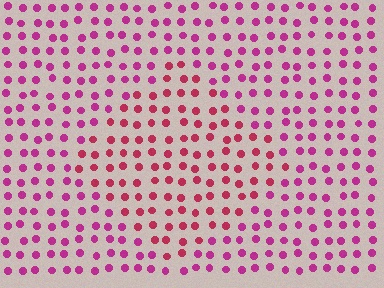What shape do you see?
I see a diamond.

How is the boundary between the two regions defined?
The boundary is defined purely by a slight shift in hue (about 25 degrees). Spacing, size, and orientation are identical on both sides.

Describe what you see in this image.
The image is filled with small magenta elements in a uniform arrangement. A diamond-shaped region is visible where the elements are tinted to a slightly different hue, forming a subtle color boundary.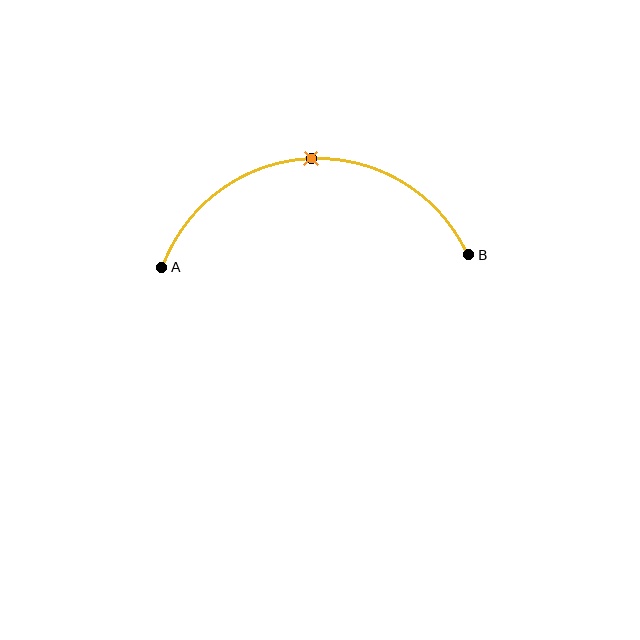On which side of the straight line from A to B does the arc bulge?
The arc bulges above the straight line connecting A and B.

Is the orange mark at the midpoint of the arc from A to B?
Yes. The orange mark lies on the arc at equal arc-length from both A and B — it is the arc midpoint.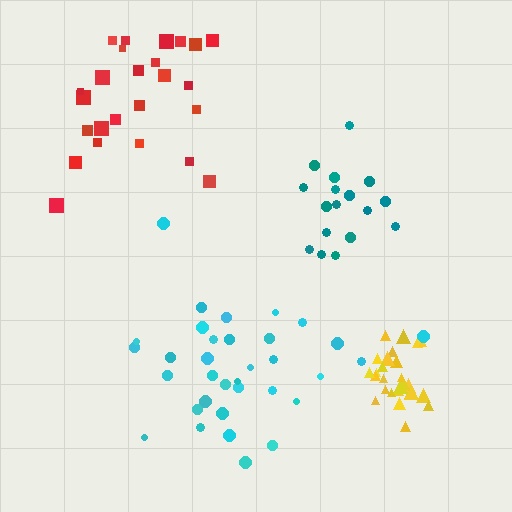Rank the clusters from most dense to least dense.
yellow, teal, red, cyan.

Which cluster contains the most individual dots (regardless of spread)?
Cyan (34).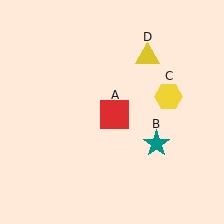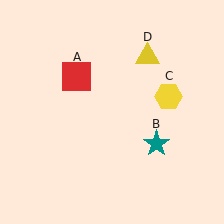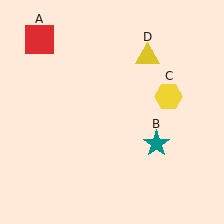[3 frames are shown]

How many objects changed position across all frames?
1 object changed position: red square (object A).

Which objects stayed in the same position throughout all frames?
Teal star (object B) and yellow hexagon (object C) and yellow triangle (object D) remained stationary.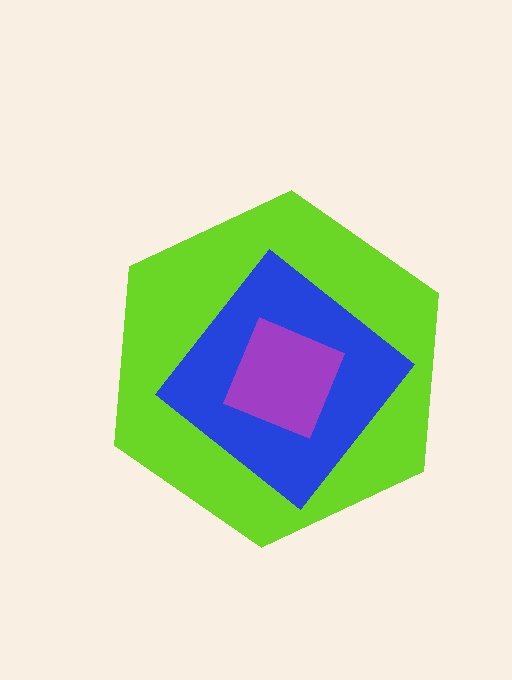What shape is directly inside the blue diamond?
The purple diamond.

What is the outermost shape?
The lime hexagon.